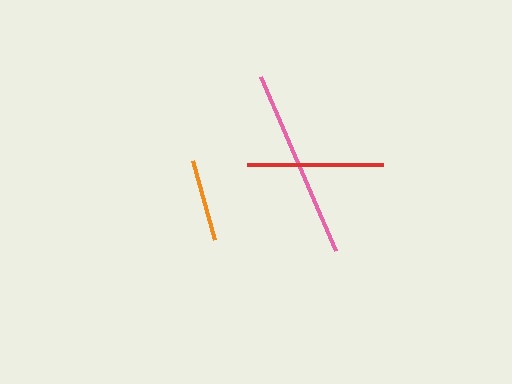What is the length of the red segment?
The red segment is approximately 136 pixels long.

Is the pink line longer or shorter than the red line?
The pink line is longer than the red line.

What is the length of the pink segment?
The pink segment is approximately 190 pixels long.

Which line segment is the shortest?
The orange line is the shortest at approximately 82 pixels.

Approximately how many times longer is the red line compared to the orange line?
The red line is approximately 1.7 times the length of the orange line.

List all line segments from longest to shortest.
From longest to shortest: pink, red, orange.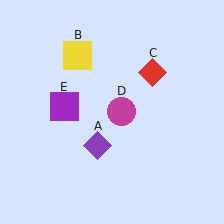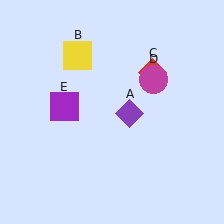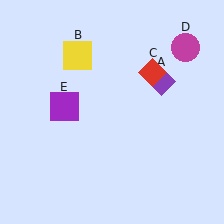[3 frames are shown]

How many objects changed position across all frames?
2 objects changed position: purple diamond (object A), magenta circle (object D).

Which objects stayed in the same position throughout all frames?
Yellow square (object B) and red diamond (object C) and purple square (object E) remained stationary.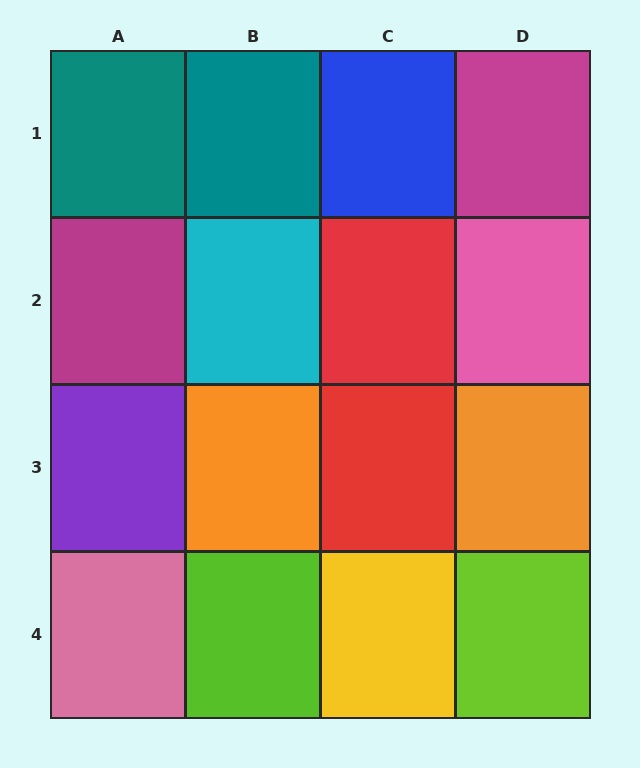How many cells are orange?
2 cells are orange.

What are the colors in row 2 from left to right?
Magenta, cyan, red, pink.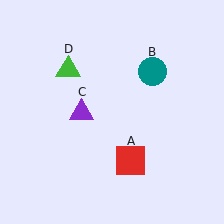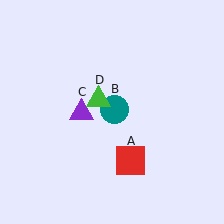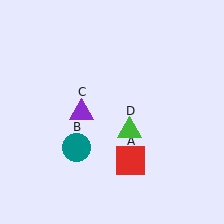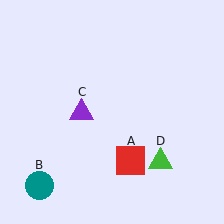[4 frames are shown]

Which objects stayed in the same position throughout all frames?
Red square (object A) and purple triangle (object C) remained stationary.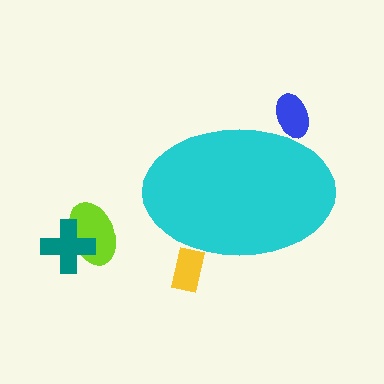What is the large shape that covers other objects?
A cyan ellipse.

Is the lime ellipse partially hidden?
No, the lime ellipse is fully visible.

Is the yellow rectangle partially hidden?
Yes, the yellow rectangle is partially hidden behind the cyan ellipse.